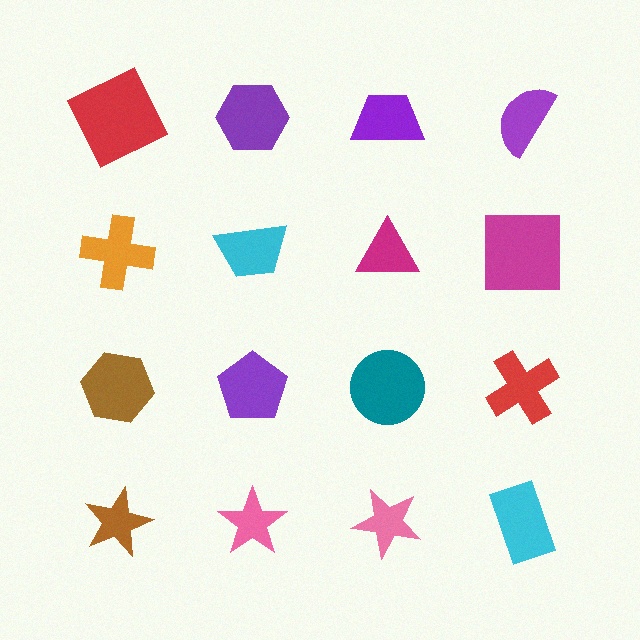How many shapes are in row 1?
4 shapes.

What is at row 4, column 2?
A pink star.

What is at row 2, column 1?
An orange cross.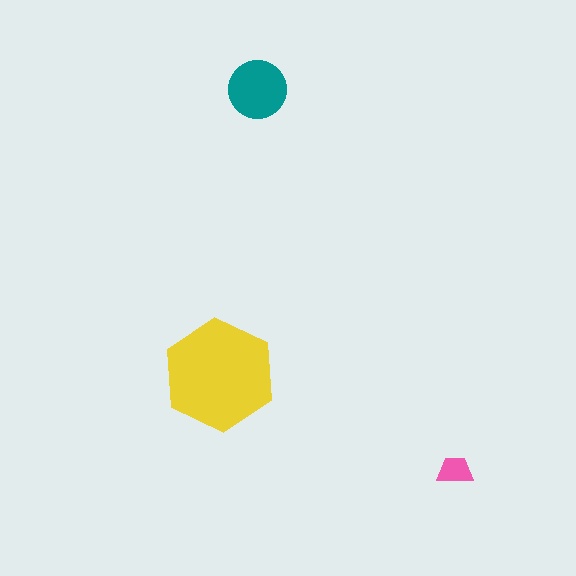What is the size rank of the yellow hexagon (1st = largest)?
1st.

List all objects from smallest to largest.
The pink trapezoid, the teal circle, the yellow hexagon.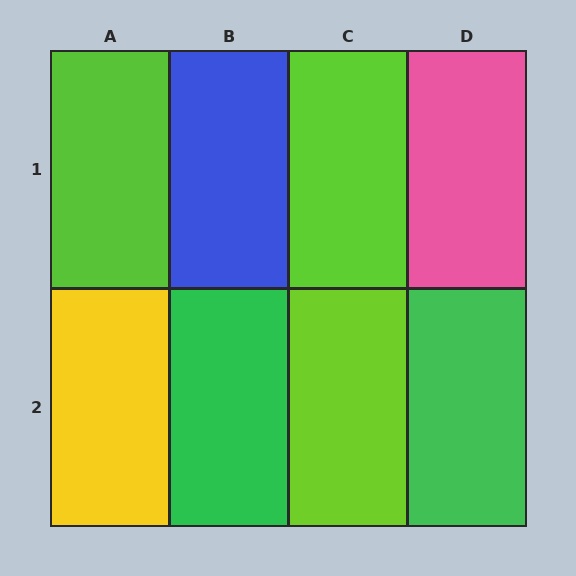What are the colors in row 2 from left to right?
Yellow, green, lime, green.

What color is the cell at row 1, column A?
Lime.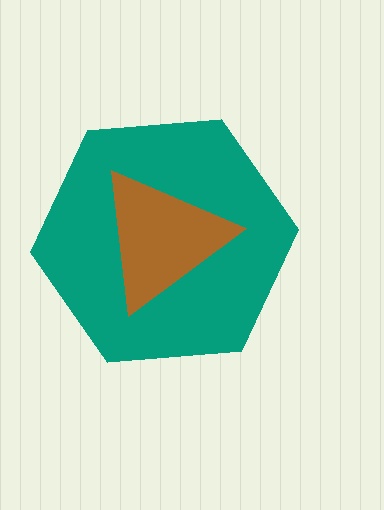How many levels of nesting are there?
2.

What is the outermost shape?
The teal hexagon.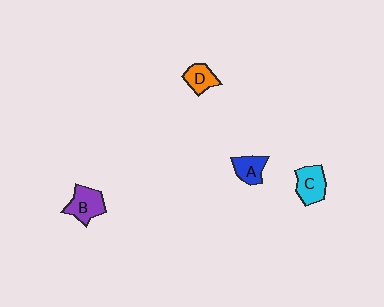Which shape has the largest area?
Shape B (purple).